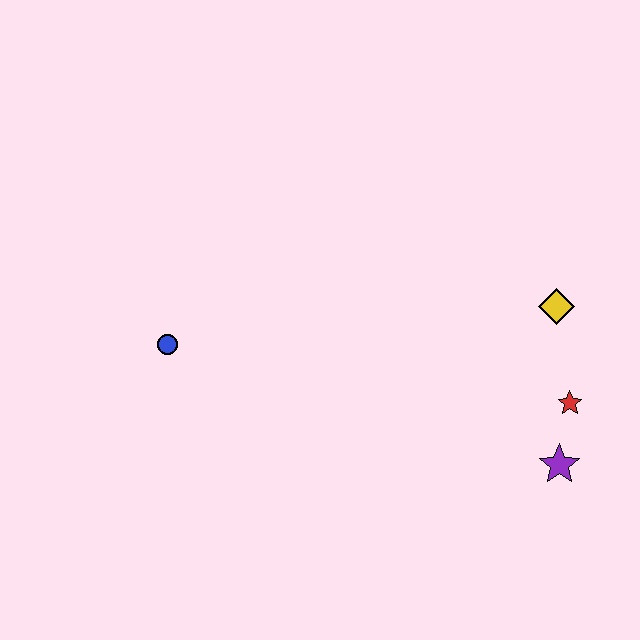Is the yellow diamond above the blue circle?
Yes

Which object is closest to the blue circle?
The yellow diamond is closest to the blue circle.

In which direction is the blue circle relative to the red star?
The blue circle is to the left of the red star.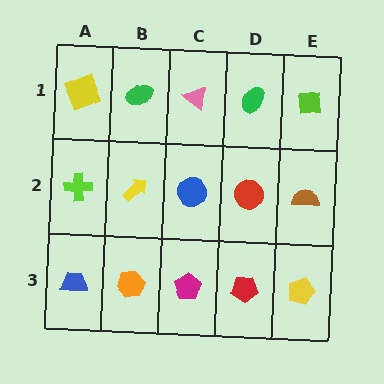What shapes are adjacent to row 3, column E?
A brown semicircle (row 2, column E), a red pentagon (row 3, column D).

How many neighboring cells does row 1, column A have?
2.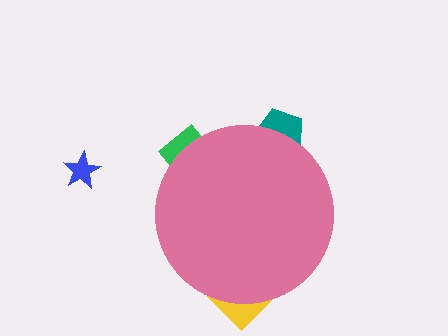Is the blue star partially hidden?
No, the blue star is fully visible.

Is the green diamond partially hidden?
Yes, the green diamond is partially hidden behind the pink circle.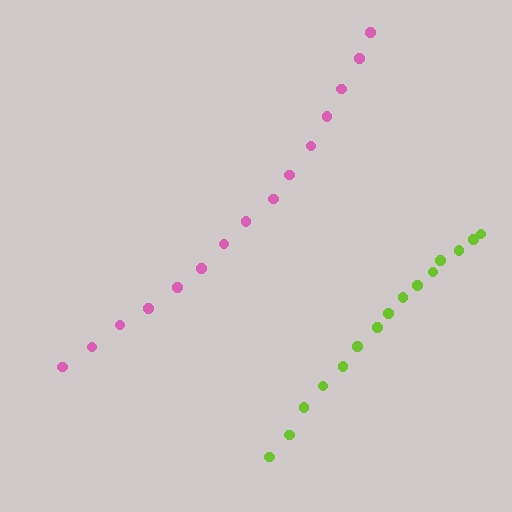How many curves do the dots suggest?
There are 2 distinct paths.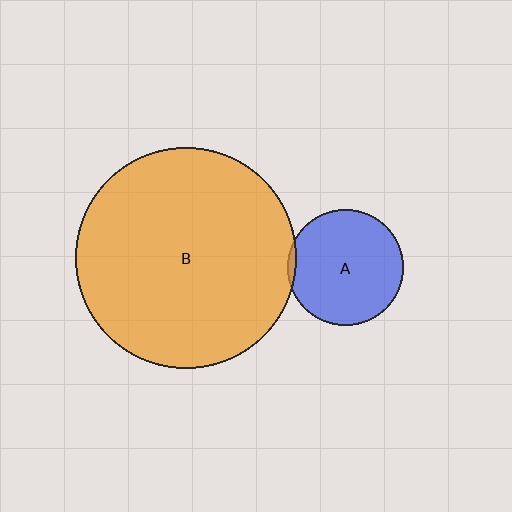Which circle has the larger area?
Circle B (orange).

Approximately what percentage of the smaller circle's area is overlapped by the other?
Approximately 5%.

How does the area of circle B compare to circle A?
Approximately 3.6 times.